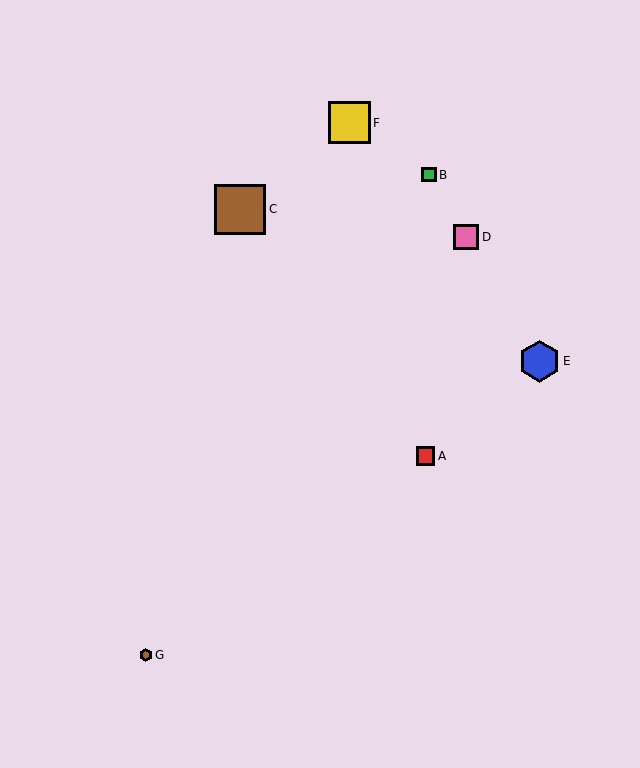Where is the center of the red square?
The center of the red square is at (425, 456).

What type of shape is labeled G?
Shape G is a brown hexagon.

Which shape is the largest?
The brown square (labeled C) is the largest.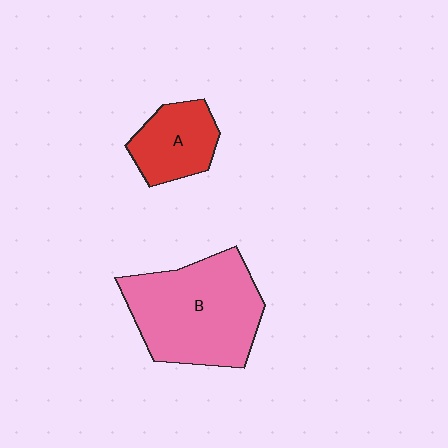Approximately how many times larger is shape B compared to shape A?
Approximately 2.2 times.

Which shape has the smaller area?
Shape A (red).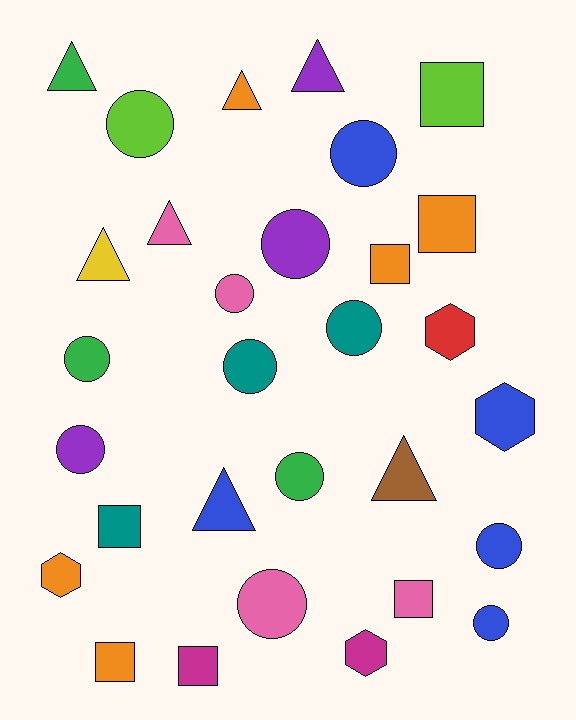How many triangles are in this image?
There are 7 triangles.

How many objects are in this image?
There are 30 objects.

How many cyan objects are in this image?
There are no cyan objects.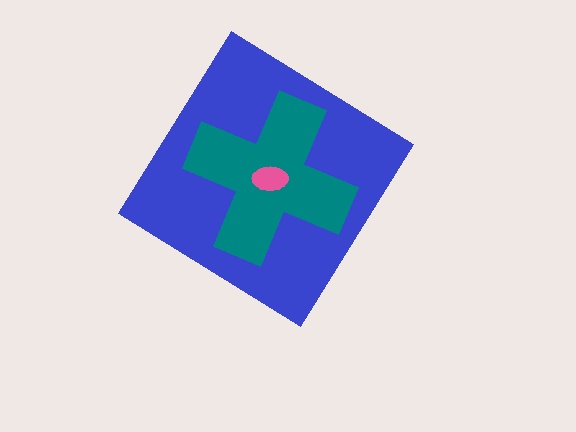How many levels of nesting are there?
3.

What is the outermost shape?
The blue diamond.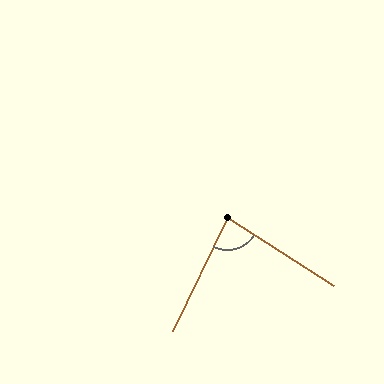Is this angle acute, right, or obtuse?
It is acute.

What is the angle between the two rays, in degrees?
Approximately 83 degrees.